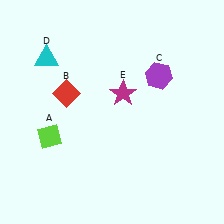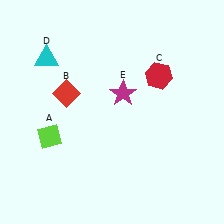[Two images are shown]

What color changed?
The hexagon (C) changed from purple in Image 1 to red in Image 2.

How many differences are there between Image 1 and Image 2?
There is 1 difference between the two images.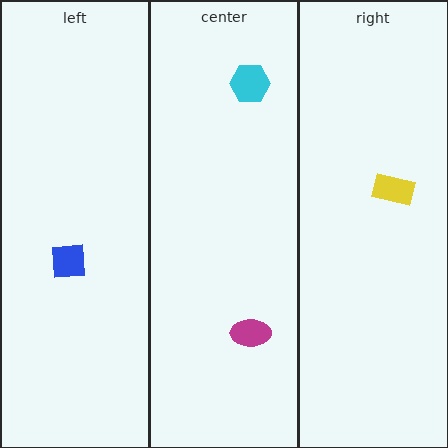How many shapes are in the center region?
2.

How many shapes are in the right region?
1.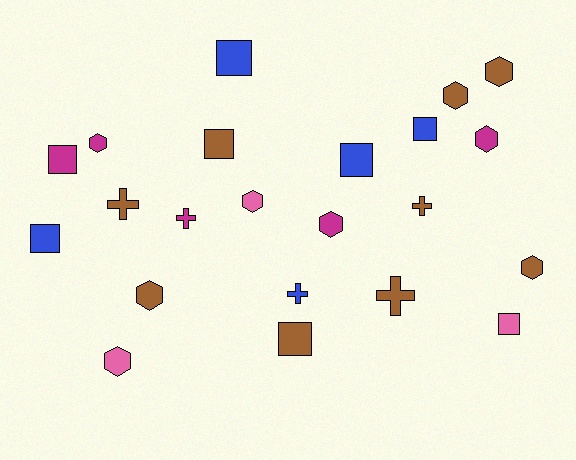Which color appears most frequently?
Brown, with 9 objects.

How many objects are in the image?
There are 22 objects.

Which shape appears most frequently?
Hexagon, with 9 objects.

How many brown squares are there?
There are 2 brown squares.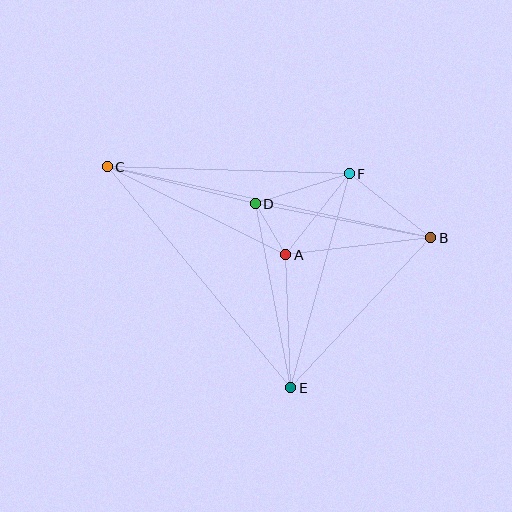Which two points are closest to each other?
Points A and D are closest to each other.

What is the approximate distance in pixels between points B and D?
The distance between B and D is approximately 179 pixels.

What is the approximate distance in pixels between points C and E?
The distance between C and E is approximately 287 pixels.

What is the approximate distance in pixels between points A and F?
The distance between A and F is approximately 103 pixels.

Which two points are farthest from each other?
Points B and C are farthest from each other.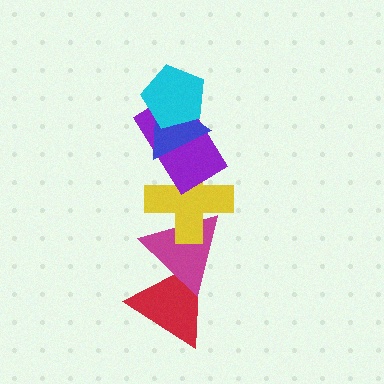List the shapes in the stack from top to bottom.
From top to bottom: the cyan pentagon, the blue triangle, the purple rectangle, the yellow cross, the magenta triangle, the red triangle.